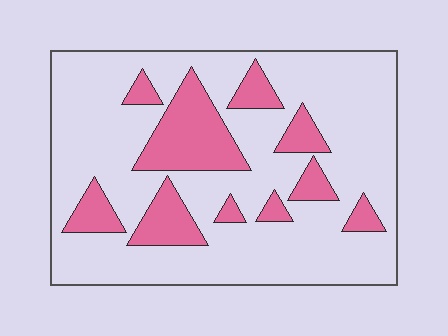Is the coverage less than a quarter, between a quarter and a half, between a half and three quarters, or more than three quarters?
Less than a quarter.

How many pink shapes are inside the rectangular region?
10.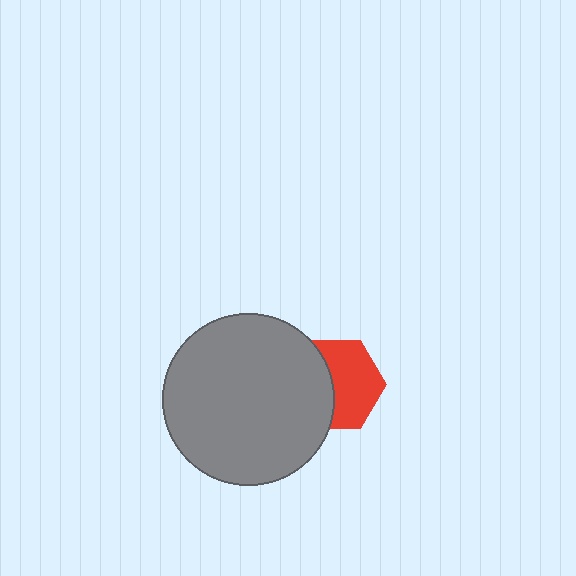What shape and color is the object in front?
The object in front is a gray circle.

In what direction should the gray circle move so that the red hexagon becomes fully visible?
The gray circle should move left. That is the shortest direction to clear the overlap and leave the red hexagon fully visible.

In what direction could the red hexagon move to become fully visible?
The red hexagon could move right. That would shift it out from behind the gray circle entirely.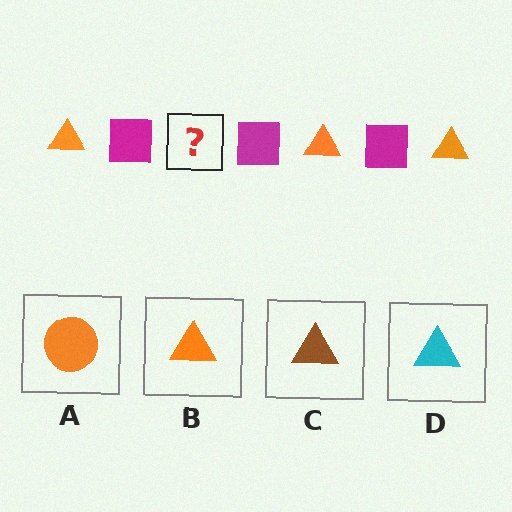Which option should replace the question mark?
Option B.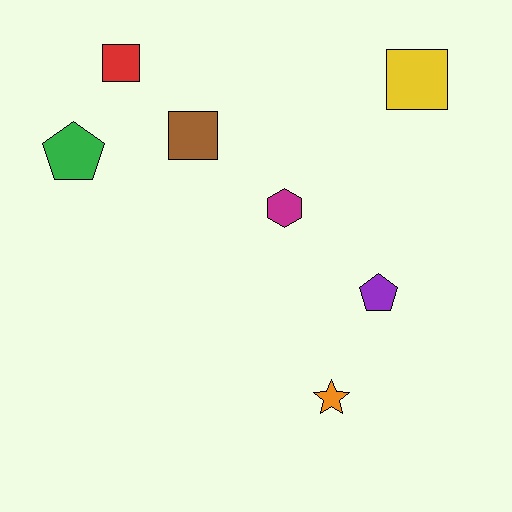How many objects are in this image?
There are 7 objects.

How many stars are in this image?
There is 1 star.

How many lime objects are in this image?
There are no lime objects.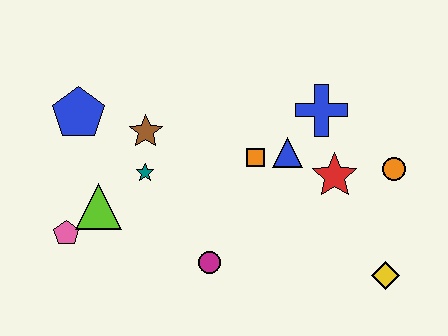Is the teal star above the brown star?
No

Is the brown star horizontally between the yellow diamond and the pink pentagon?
Yes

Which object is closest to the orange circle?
The red star is closest to the orange circle.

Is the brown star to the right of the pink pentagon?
Yes